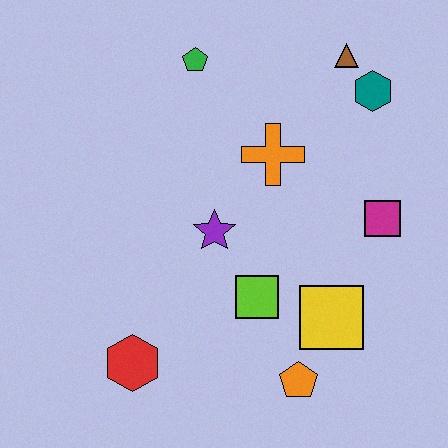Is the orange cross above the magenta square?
Yes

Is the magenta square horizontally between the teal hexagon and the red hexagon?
No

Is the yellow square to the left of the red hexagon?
No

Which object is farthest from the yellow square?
The green pentagon is farthest from the yellow square.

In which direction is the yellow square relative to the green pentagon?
The yellow square is below the green pentagon.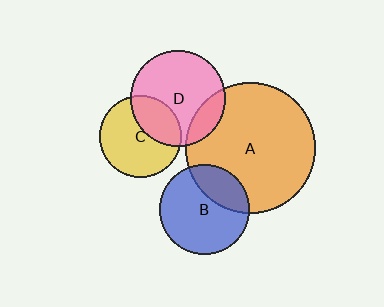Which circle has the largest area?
Circle A (orange).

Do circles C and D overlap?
Yes.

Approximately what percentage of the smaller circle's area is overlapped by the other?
Approximately 35%.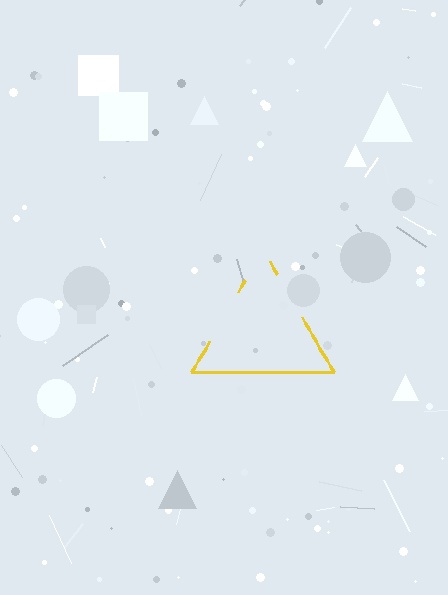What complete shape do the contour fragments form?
The contour fragments form a triangle.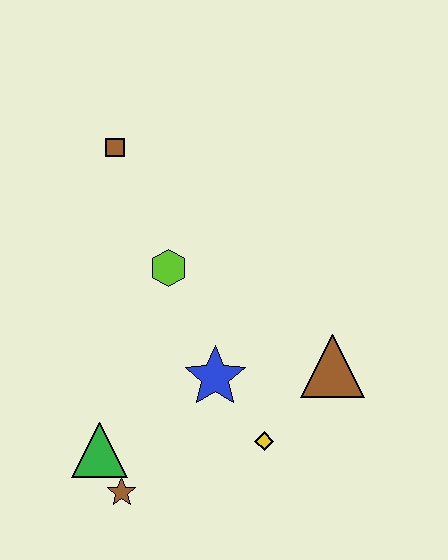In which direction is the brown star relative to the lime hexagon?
The brown star is below the lime hexagon.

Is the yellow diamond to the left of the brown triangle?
Yes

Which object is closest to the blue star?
The yellow diamond is closest to the blue star.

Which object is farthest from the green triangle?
The brown square is farthest from the green triangle.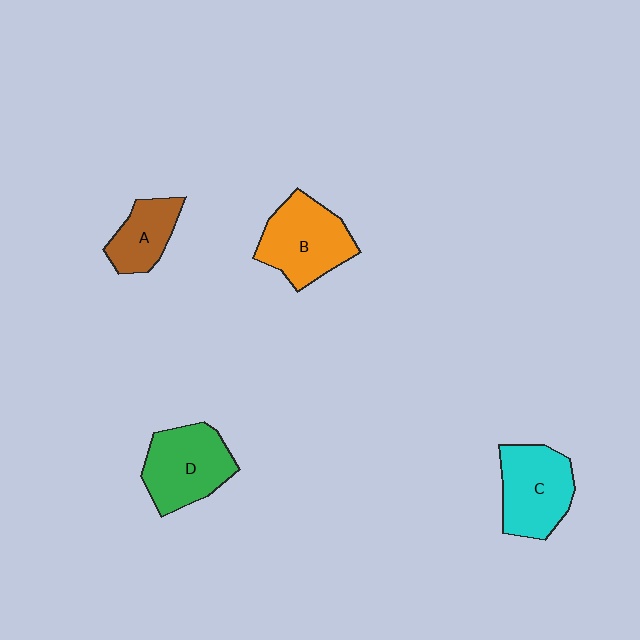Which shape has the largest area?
Shape B (orange).